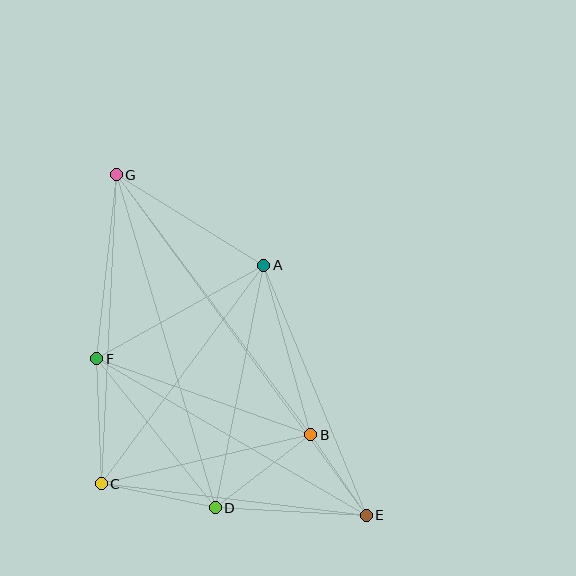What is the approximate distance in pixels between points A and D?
The distance between A and D is approximately 247 pixels.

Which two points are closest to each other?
Points B and E are closest to each other.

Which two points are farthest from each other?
Points E and G are farthest from each other.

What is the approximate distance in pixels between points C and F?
The distance between C and F is approximately 125 pixels.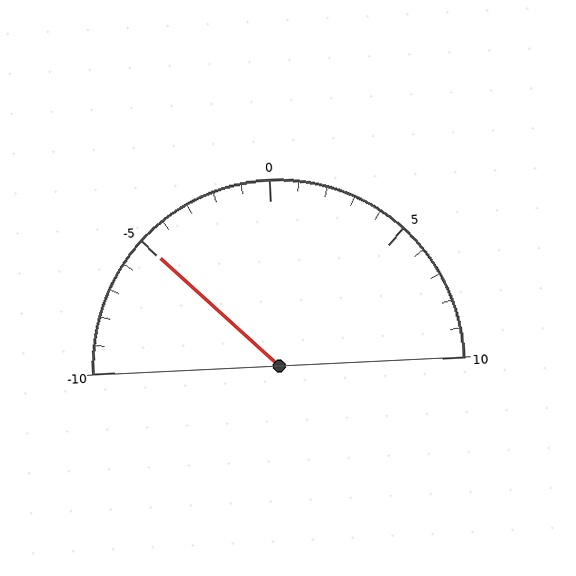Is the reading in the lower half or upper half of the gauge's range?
The reading is in the lower half of the range (-10 to 10).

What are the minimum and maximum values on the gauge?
The gauge ranges from -10 to 10.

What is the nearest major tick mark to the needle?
The nearest major tick mark is -5.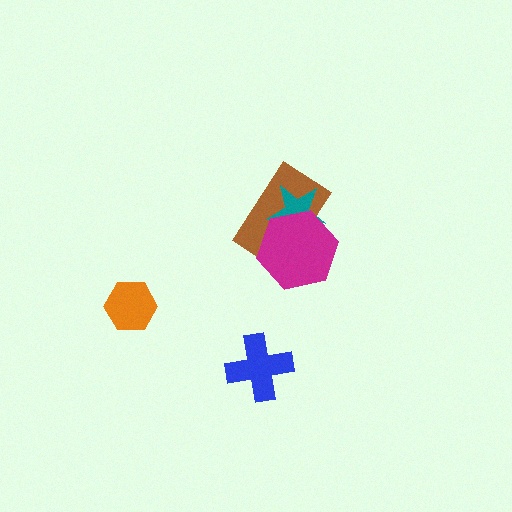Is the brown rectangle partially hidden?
Yes, it is partially covered by another shape.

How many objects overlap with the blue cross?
0 objects overlap with the blue cross.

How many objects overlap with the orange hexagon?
0 objects overlap with the orange hexagon.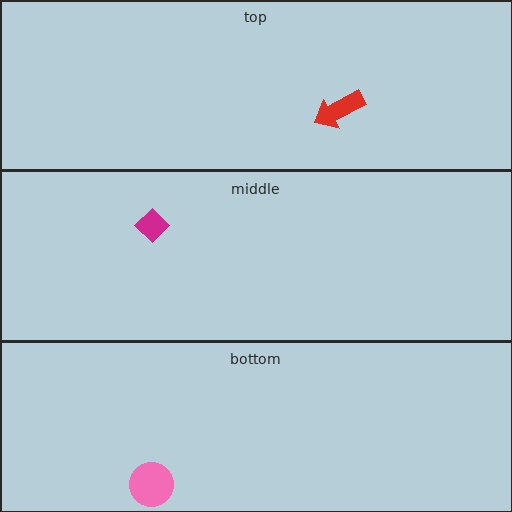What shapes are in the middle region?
The magenta diamond.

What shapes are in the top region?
The red arrow.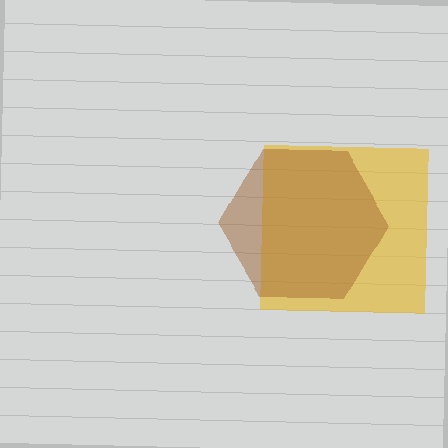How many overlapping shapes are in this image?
There are 2 overlapping shapes in the image.